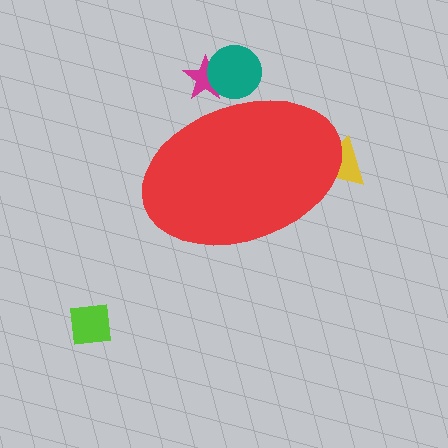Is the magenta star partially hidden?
Yes, the magenta star is partially hidden behind the red ellipse.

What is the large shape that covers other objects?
A red ellipse.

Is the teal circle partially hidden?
Yes, the teal circle is partially hidden behind the red ellipse.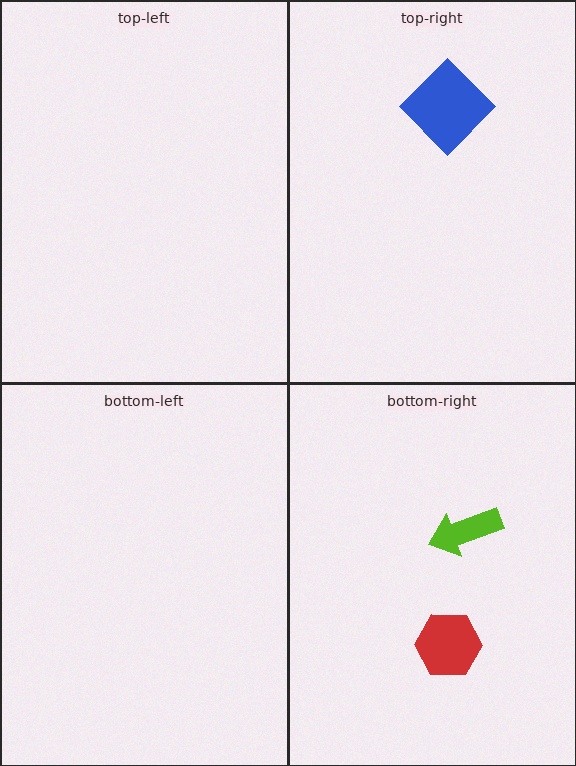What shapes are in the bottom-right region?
The red hexagon, the lime arrow.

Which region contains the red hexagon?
The bottom-right region.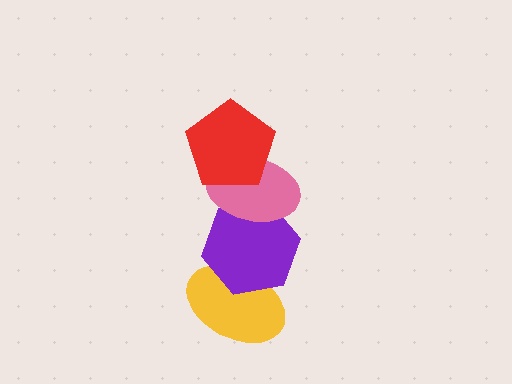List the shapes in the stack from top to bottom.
From top to bottom: the red pentagon, the pink ellipse, the purple hexagon, the yellow ellipse.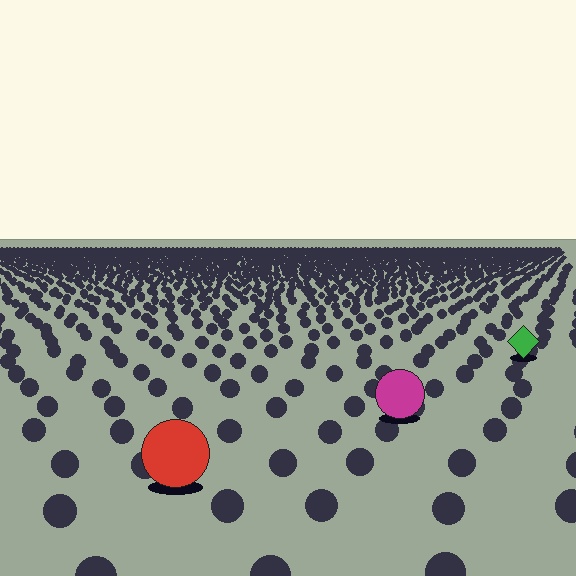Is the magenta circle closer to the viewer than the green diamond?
Yes. The magenta circle is closer — you can tell from the texture gradient: the ground texture is coarser near it.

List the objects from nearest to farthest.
From nearest to farthest: the red circle, the magenta circle, the green diamond.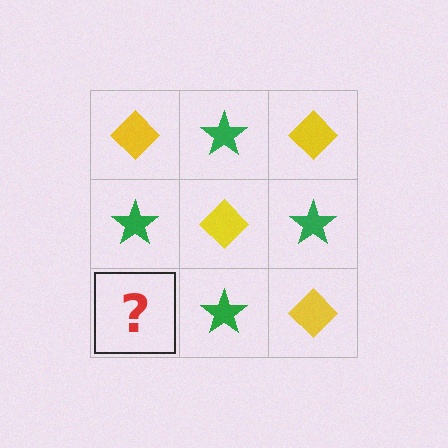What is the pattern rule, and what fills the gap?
The rule is that it alternates yellow diamond and green star in a checkerboard pattern. The gap should be filled with a yellow diamond.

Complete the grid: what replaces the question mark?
The question mark should be replaced with a yellow diamond.